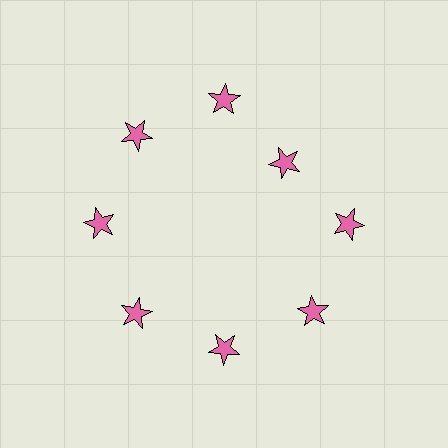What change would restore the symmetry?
The symmetry would be restored by moving it outward, back onto the ring so that all 8 stars sit at equal angles and equal distance from the center.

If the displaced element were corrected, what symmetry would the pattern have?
It would have 8-fold rotational symmetry — the pattern would map onto itself every 45 degrees.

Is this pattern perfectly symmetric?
No. The 8 pink stars are arranged in a ring, but one element near the 2 o'clock position is pulled inward toward the center, breaking the 8-fold rotational symmetry.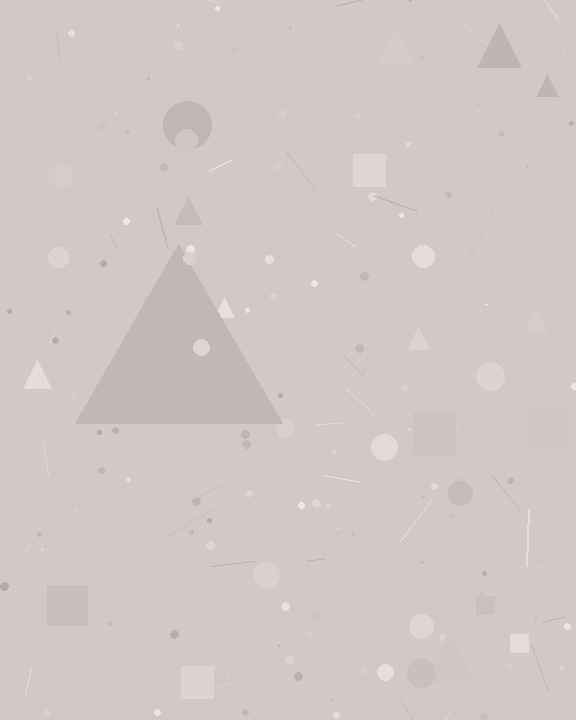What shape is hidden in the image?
A triangle is hidden in the image.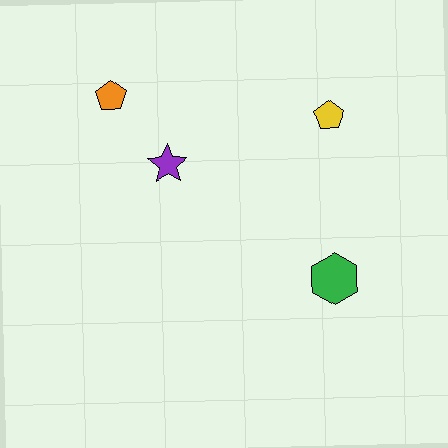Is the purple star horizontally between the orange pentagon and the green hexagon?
Yes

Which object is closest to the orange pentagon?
The purple star is closest to the orange pentagon.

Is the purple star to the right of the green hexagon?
No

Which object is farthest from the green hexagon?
The orange pentagon is farthest from the green hexagon.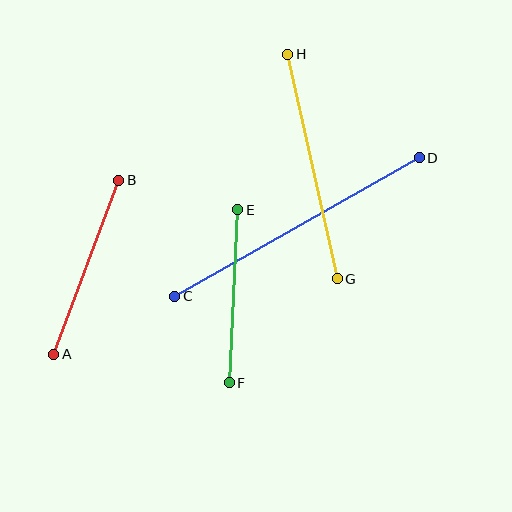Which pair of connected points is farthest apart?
Points C and D are farthest apart.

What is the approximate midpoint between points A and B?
The midpoint is at approximately (86, 267) pixels.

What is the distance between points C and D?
The distance is approximately 281 pixels.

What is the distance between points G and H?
The distance is approximately 230 pixels.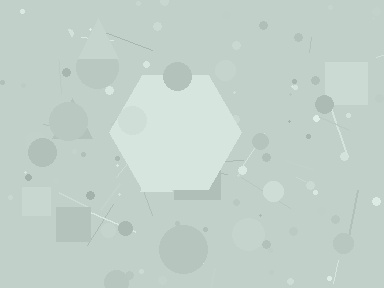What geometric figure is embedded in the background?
A hexagon is embedded in the background.